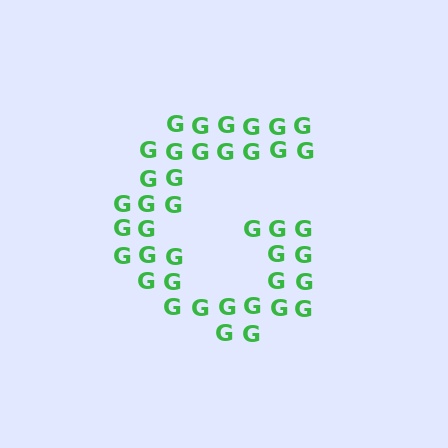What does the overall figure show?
The overall figure shows the letter G.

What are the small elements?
The small elements are letter G's.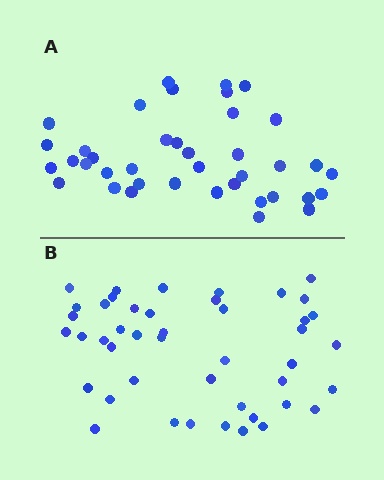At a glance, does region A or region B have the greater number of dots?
Region B (the bottom region) has more dots.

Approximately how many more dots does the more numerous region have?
Region B has about 6 more dots than region A.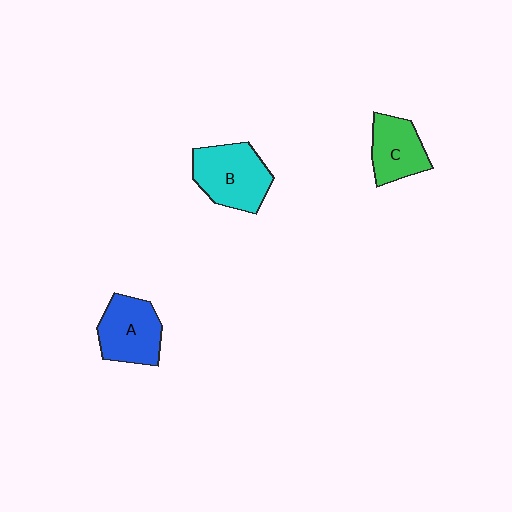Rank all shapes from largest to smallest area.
From largest to smallest: B (cyan), A (blue), C (green).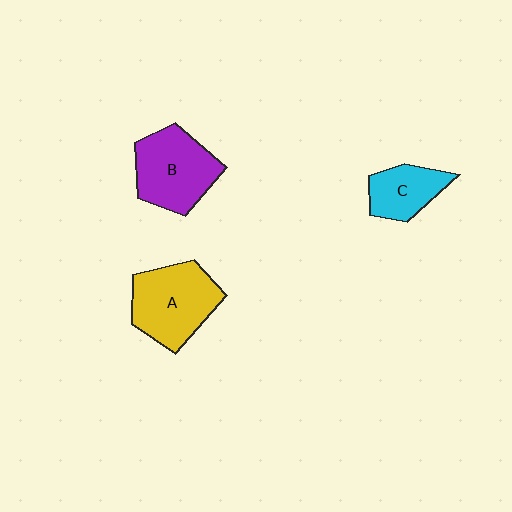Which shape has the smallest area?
Shape C (cyan).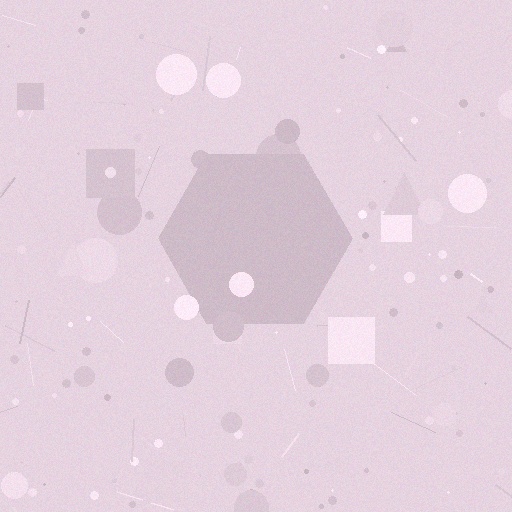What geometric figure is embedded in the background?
A hexagon is embedded in the background.